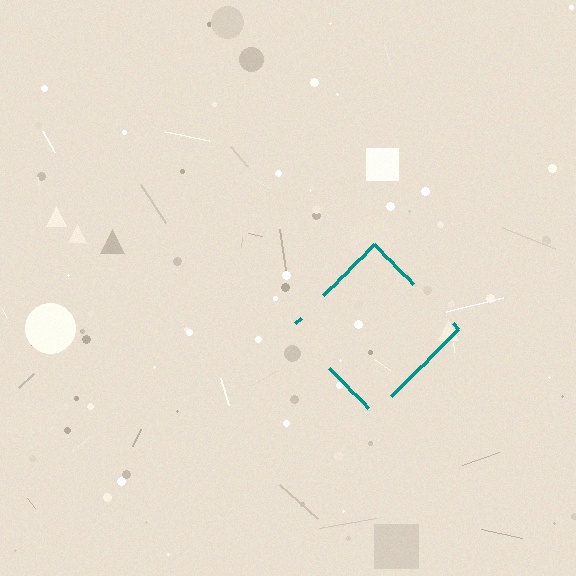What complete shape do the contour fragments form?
The contour fragments form a diamond.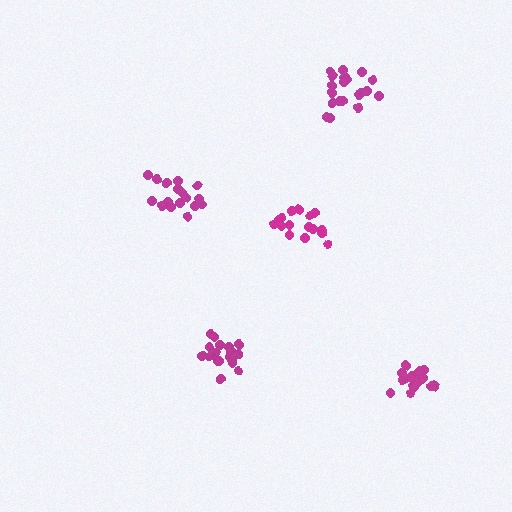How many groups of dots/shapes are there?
There are 5 groups.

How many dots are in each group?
Group 1: 20 dots, Group 2: 17 dots, Group 3: 19 dots, Group 4: 19 dots, Group 5: 16 dots (91 total).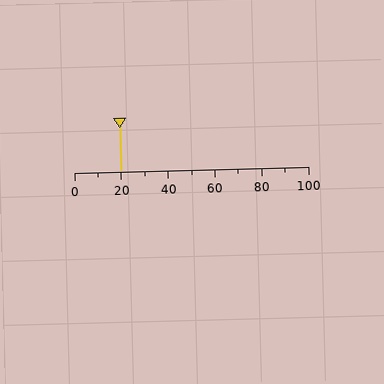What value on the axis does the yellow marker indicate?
The marker indicates approximately 20.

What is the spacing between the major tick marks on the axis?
The major ticks are spaced 20 apart.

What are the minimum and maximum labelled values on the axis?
The axis runs from 0 to 100.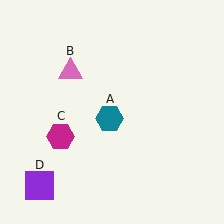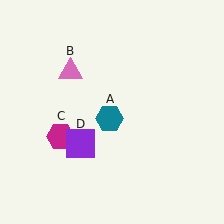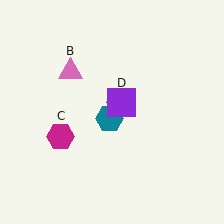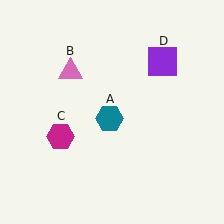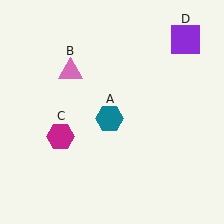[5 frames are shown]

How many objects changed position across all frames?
1 object changed position: purple square (object D).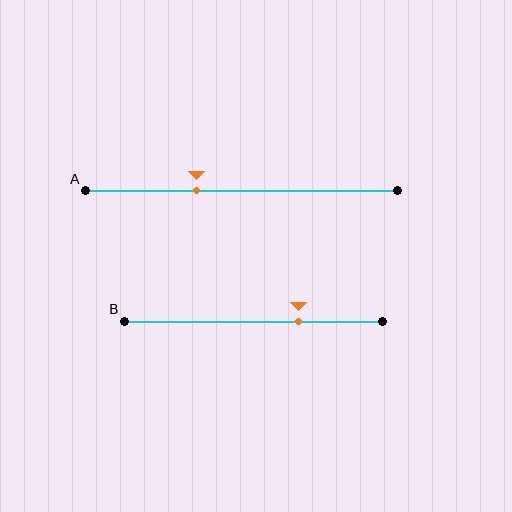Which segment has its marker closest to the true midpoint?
Segment A has its marker closest to the true midpoint.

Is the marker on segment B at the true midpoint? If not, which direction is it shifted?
No, the marker on segment B is shifted to the right by about 18% of the segment length.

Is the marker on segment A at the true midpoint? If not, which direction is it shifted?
No, the marker on segment A is shifted to the left by about 14% of the segment length.